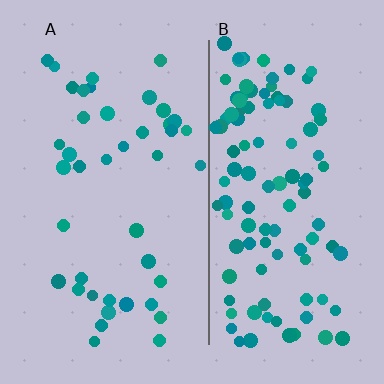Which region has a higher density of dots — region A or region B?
B (the right).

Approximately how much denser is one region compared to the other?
Approximately 2.7× — region B over region A.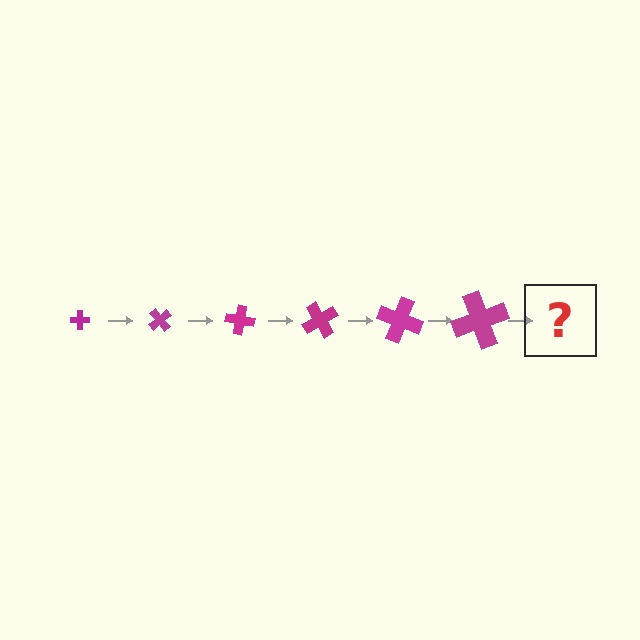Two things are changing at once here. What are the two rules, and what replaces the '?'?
The two rules are that the cross grows larger each step and it rotates 50 degrees each step. The '?' should be a cross, larger than the previous one and rotated 300 degrees from the start.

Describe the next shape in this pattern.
It should be a cross, larger than the previous one and rotated 300 degrees from the start.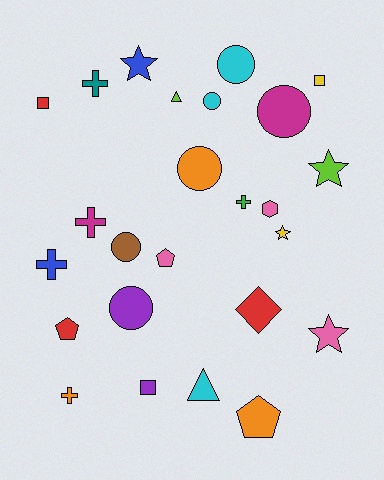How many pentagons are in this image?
There are 3 pentagons.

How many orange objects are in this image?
There are 3 orange objects.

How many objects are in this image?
There are 25 objects.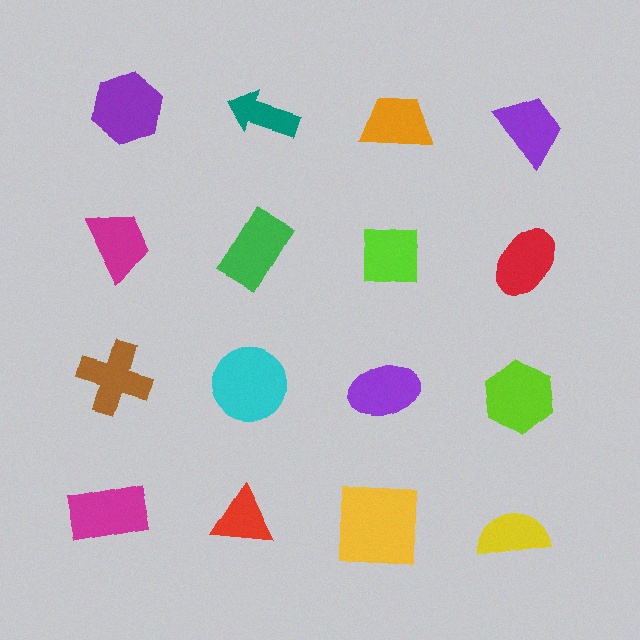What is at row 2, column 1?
A magenta trapezoid.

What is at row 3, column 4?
A lime hexagon.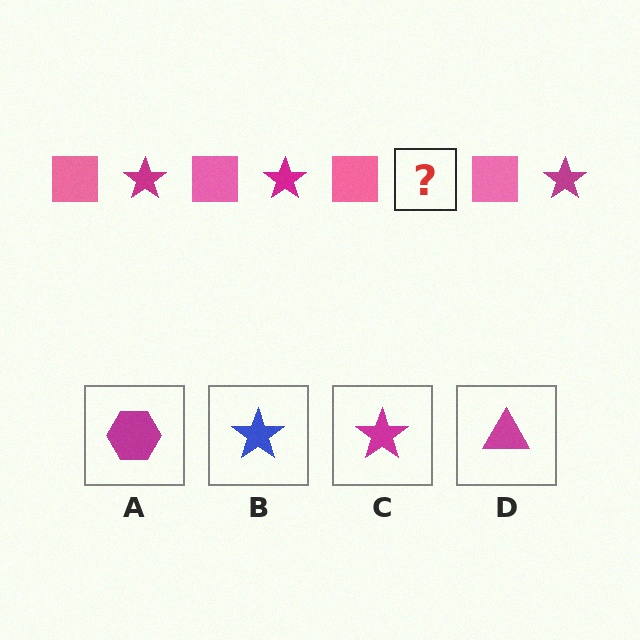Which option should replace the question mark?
Option C.